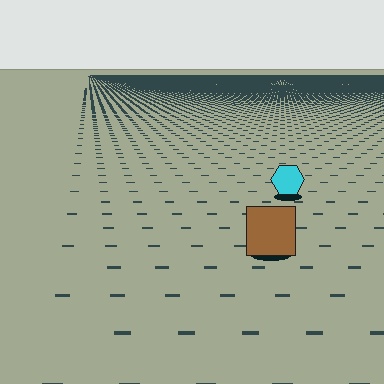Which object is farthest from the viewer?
The cyan hexagon is farthest from the viewer. It appears smaller and the ground texture around it is denser.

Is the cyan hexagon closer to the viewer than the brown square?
No. The brown square is closer — you can tell from the texture gradient: the ground texture is coarser near it.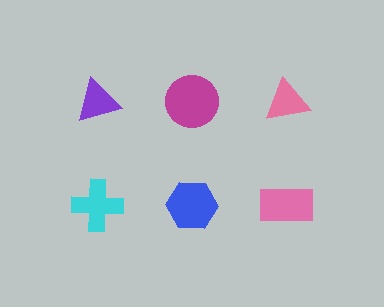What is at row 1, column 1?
A purple triangle.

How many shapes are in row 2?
3 shapes.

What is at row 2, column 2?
A blue hexagon.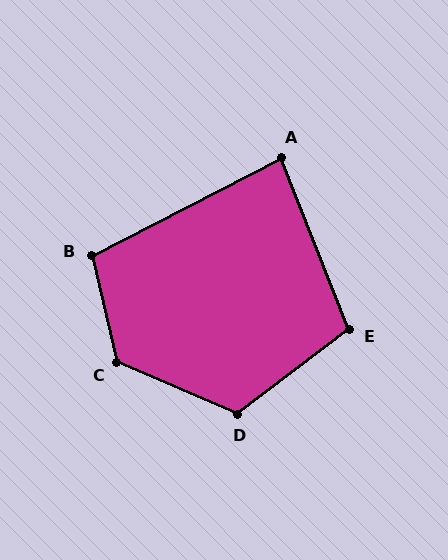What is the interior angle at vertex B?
Approximately 104 degrees (obtuse).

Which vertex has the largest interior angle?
C, at approximately 127 degrees.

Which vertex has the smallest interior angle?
A, at approximately 84 degrees.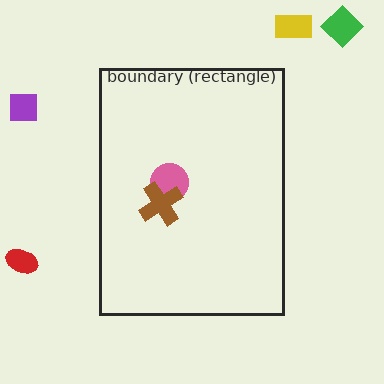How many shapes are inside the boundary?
2 inside, 4 outside.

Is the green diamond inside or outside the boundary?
Outside.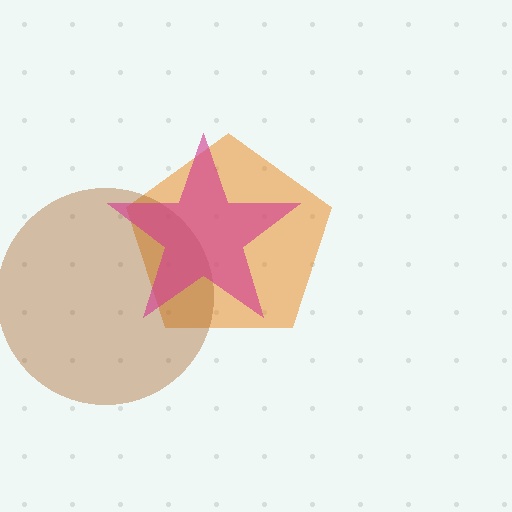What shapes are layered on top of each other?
The layered shapes are: an orange pentagon, a brown circle, a magenta star.